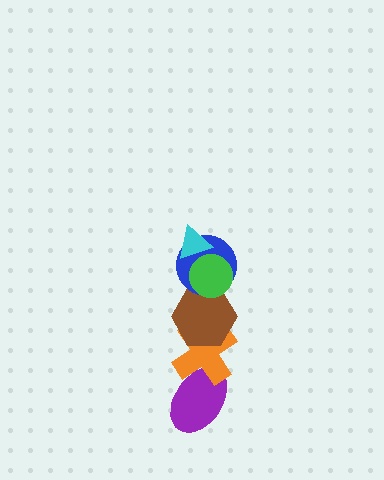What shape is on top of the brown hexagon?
The blue circle is on top of the brown hexagon.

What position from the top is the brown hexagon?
The brown hexagon is 4th from the top.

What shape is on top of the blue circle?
The green circle is on top of the blue circle.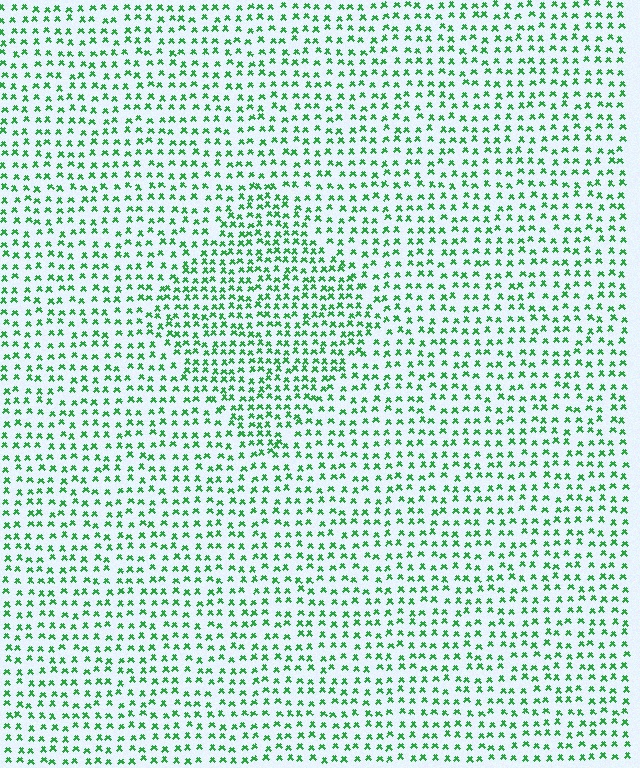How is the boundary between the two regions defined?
The boundary is defined by a change in element density (approximately 1.5x ratio). All elements are the same color, size, and shape.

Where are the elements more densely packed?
The elements are more densely packed inside the diamond boundary.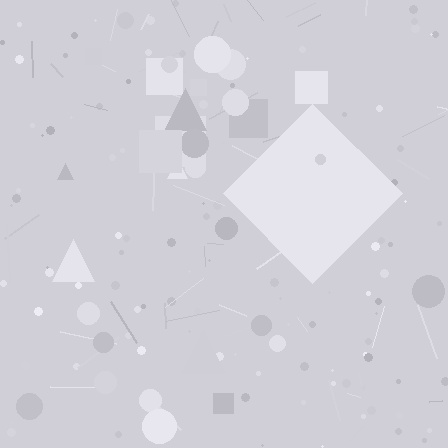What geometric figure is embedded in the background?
A diamond is embedded in the background.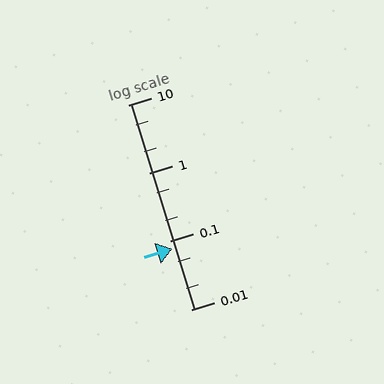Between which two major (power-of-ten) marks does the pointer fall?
The pointer is between 0.01 and 0.1.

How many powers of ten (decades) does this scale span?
The scale spans 3 decades, from 0.01 to 10.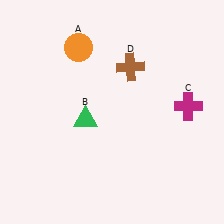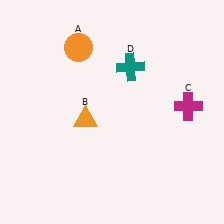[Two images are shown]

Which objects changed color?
B changed from green to orange. D changed from brown to teal.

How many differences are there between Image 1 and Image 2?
There are 2 differences between the two images.